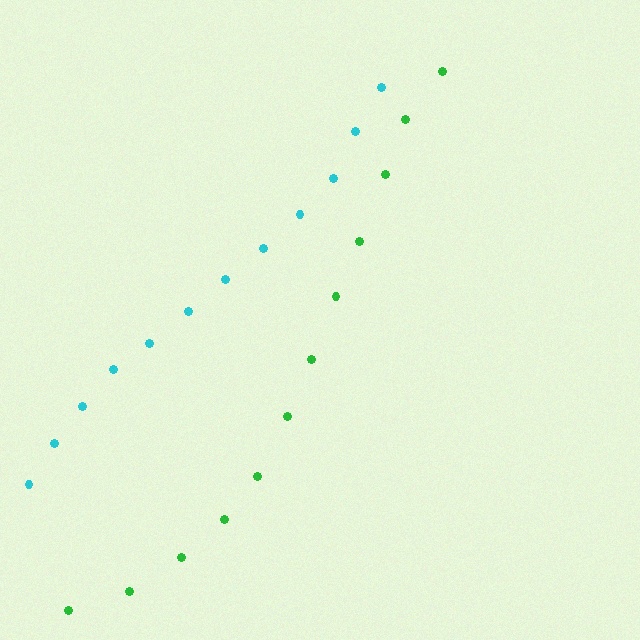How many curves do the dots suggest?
There are 2 distinct paths.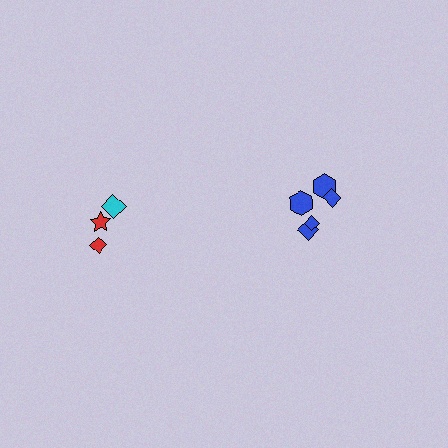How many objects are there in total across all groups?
There are 8 objects.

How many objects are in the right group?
There are 5 objects.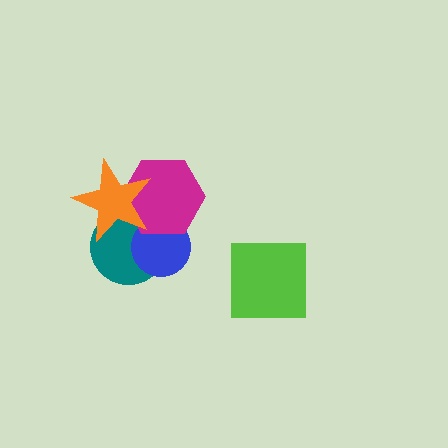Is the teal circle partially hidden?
Yes, it is partially covered by another shape.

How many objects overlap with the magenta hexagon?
3 objects overlap with the magenta hexagon.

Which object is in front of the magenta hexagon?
The orange star is in front of the magenta hexagon.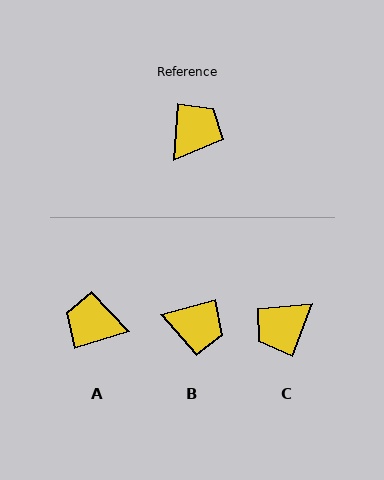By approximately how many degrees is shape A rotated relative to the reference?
Approximately 112 degrees counter-clockwise.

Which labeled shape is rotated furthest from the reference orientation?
C, about 164 degrees away.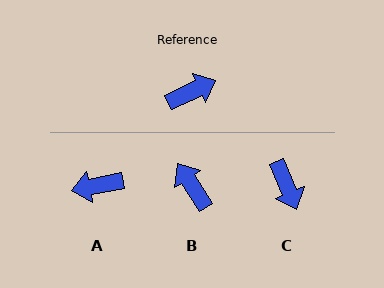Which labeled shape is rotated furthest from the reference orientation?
A, about 166 degrees away.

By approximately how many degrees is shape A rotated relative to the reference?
Approximately 166 degrees counter-clockwise.